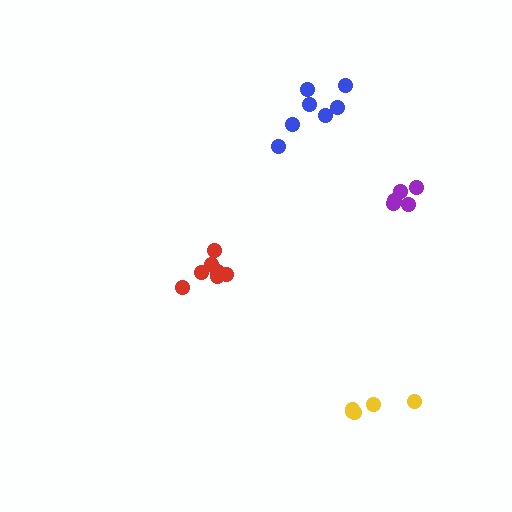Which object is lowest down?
The yellow cluster is bottommost.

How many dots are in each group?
Group 1: 7 dots, Group 2: 5 dots, Group 3: 7 dots, Group 4: 5 dots (24 total).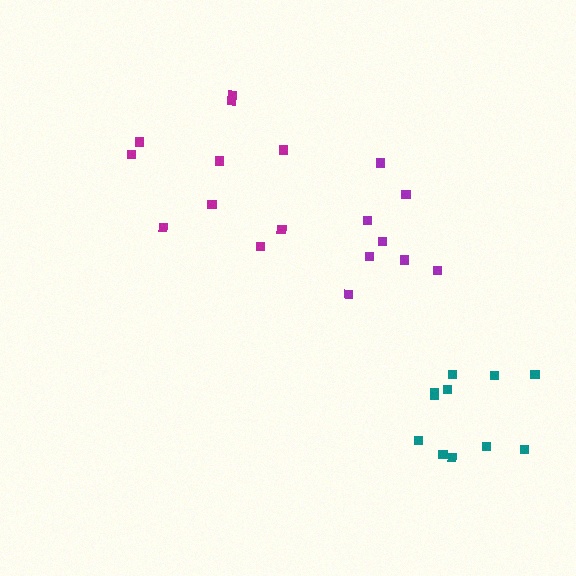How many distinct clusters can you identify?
There are 3 distinct clusters.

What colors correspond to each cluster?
The clusters are colored: magenta, teal, purple.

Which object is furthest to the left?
The magenta cluster is leftmost.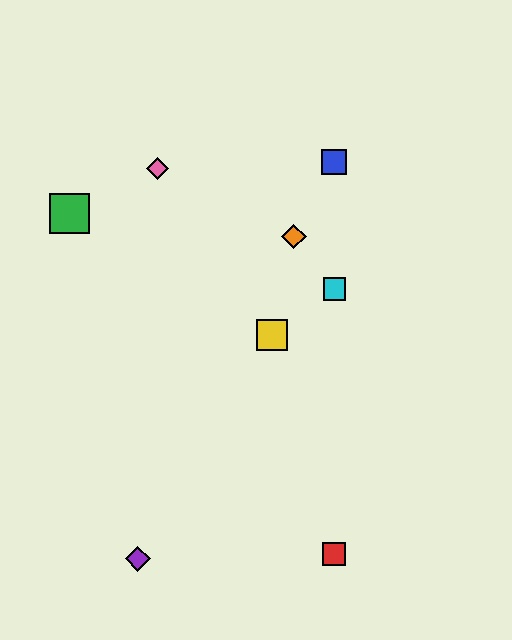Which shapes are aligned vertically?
The red square, the blue square, the cyan square are aligned vertically.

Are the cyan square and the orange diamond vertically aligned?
No, the cyan square is at x≈334 and the orange diamond is at x≈294.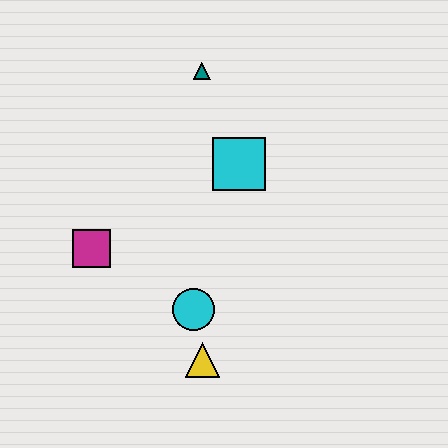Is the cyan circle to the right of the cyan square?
No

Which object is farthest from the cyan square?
The yellow triangle is farthest from the cyan square.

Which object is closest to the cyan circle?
The yellow triangle is closest to the cyan circle.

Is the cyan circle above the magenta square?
No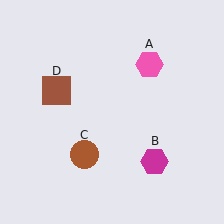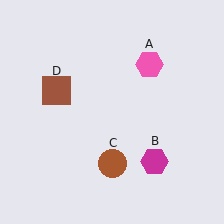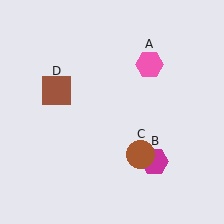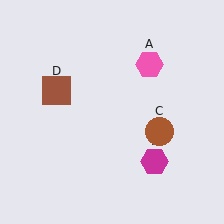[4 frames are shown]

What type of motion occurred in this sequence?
The brown circle (object C) rotated counterclockwise around the center of the scene.